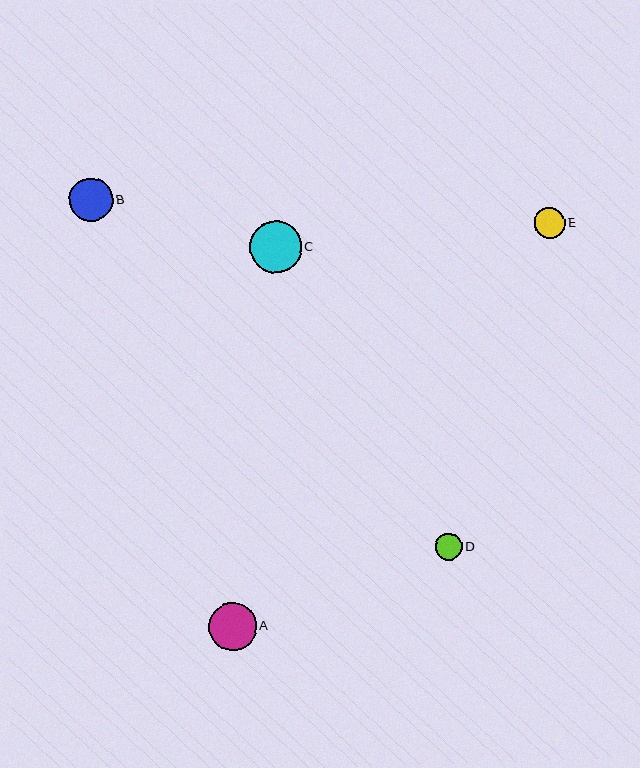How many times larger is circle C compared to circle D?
Circle C is approximately 2.0 times the size of circle D.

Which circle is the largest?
Circle C is the largest with a size of approximately 52 pixels.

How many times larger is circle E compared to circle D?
Circle E is approximately 1.2 times the size of circle D.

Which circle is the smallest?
Circle D is the smallest with a size of approximately 27 pixels.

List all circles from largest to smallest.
From largest to smallest: C, A, B, E, D.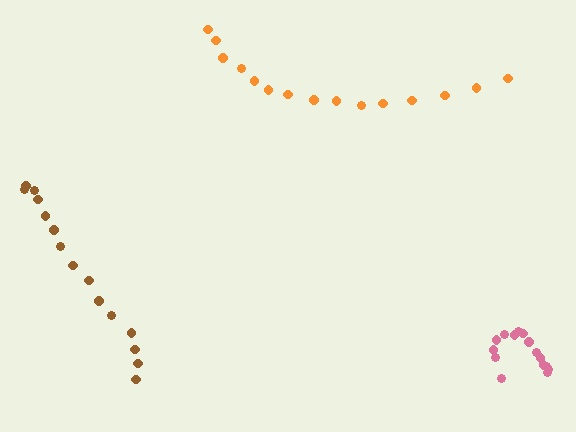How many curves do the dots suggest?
There are 3 distinct paths.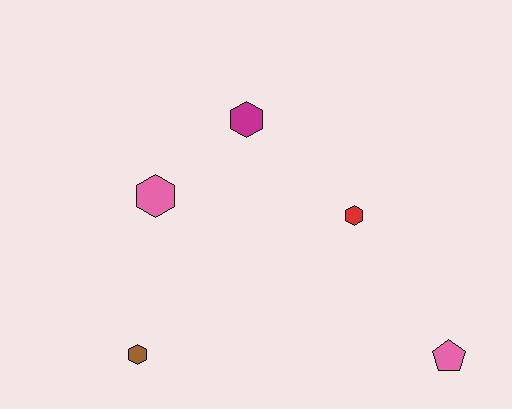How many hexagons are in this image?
There are 4 hexagons.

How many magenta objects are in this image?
There is 1 magenta object.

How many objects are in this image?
There are 5 objects.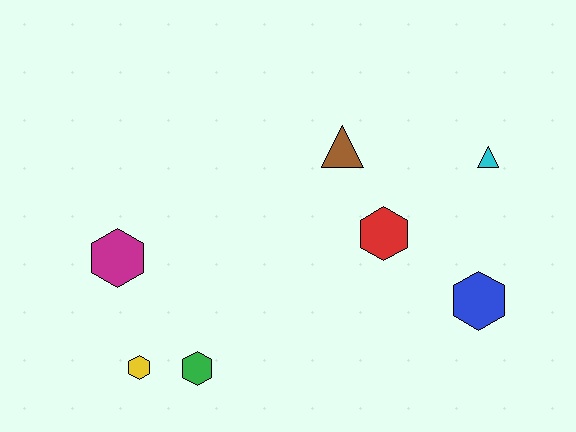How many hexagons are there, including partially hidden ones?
There are 5 hexagons.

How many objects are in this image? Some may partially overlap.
There are 7 objects.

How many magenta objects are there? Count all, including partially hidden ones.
There is 1 magenta object.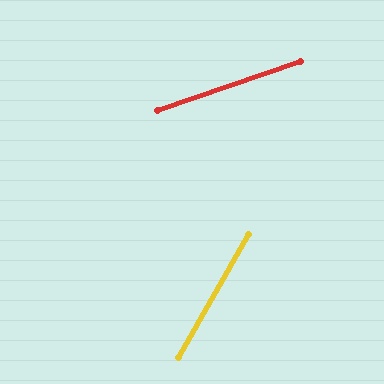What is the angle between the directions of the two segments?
Approximately 41 degrees.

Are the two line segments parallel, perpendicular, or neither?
Neither parallel nor perpendicular — they differ by about 41°.